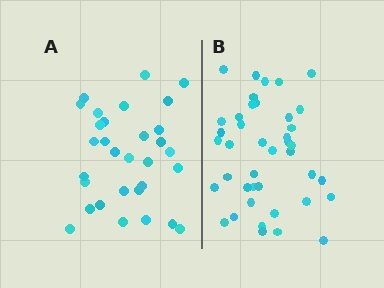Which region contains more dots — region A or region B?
Region B (the right region) has more dots.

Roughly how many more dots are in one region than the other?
Region B has roughly 10 or so more dots than region A.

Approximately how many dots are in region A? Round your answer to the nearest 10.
About 30 dots. (The exact count is 31, which rounds to 30.)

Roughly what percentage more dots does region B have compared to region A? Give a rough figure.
About 30% more.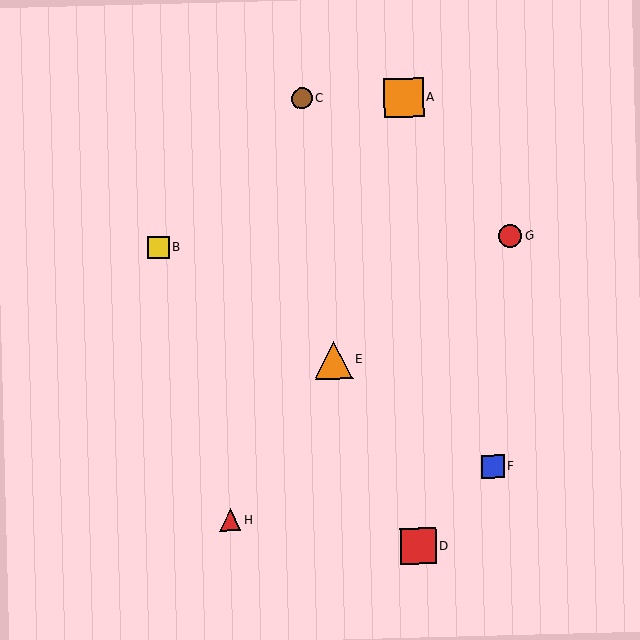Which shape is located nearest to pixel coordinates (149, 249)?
The yellow square (labeled B) at (159, 247) is nearest to that location.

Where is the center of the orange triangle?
The center of the orange triangle is at (333, 360).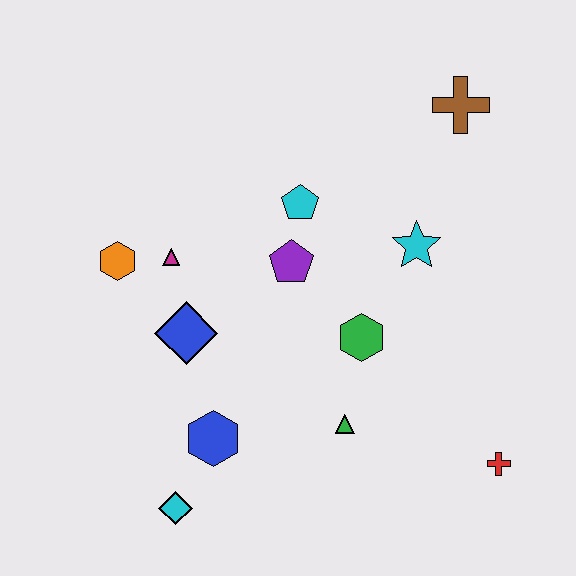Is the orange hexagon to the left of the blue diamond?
Yes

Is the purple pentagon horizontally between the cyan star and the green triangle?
No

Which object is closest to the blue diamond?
The magenta triangle is closest to the blue diamond.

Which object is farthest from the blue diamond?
The brown cross is farthest from the blue diamond.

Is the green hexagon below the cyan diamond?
No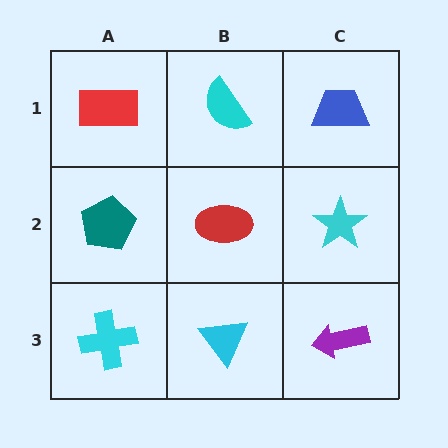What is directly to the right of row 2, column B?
A cyan star.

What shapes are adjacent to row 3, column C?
A cyan star (row 2, column C), a cyan triangle (row 3, column B).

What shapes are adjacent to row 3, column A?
A teal pentagon (row 2, column A), a cyan triangle (row 3, column B).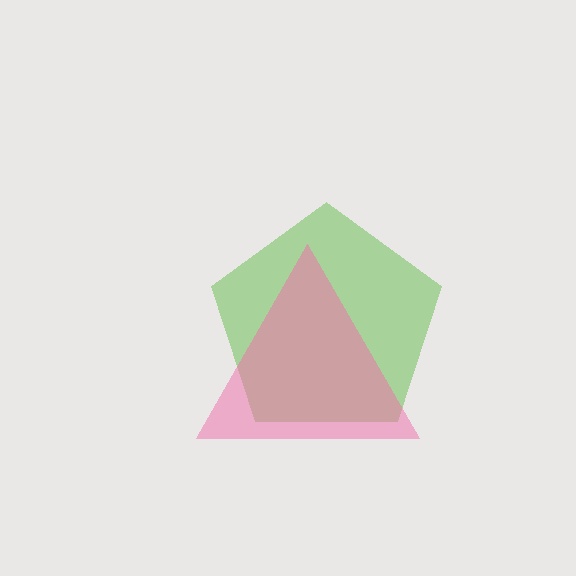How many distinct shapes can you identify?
There are 2 distinct shapes: a lime pentagon, a pink triangle.